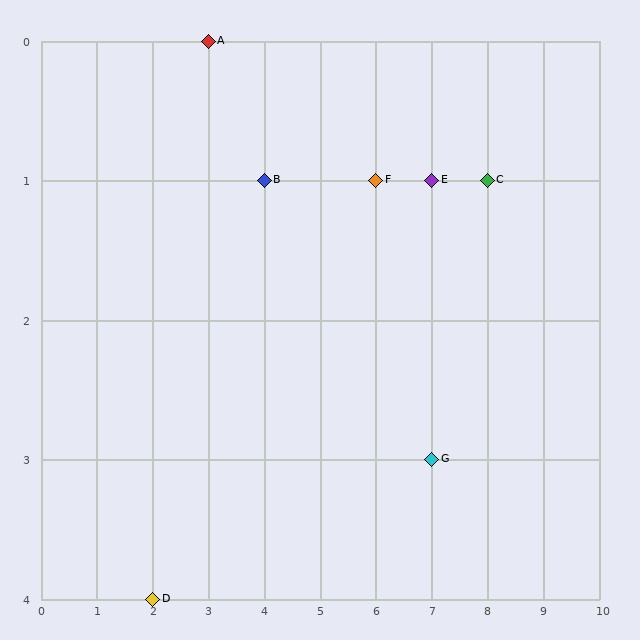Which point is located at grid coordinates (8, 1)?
Point C is at (8, 1).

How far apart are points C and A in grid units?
Points C and A are 5 columns and 1 row apart (about 5.1 grid units diagonally).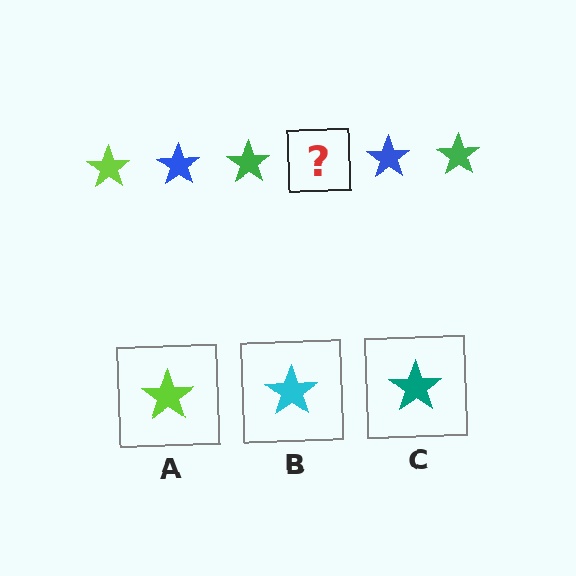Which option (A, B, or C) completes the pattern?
A.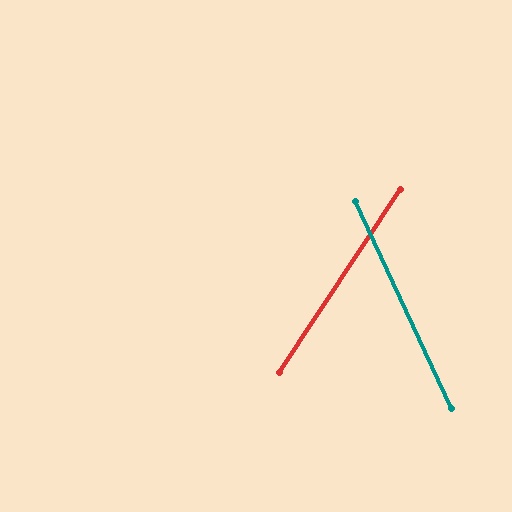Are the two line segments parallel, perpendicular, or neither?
Neither parallel nor perpendicular — they differ by about 58°.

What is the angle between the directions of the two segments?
Approximately 58 degrees.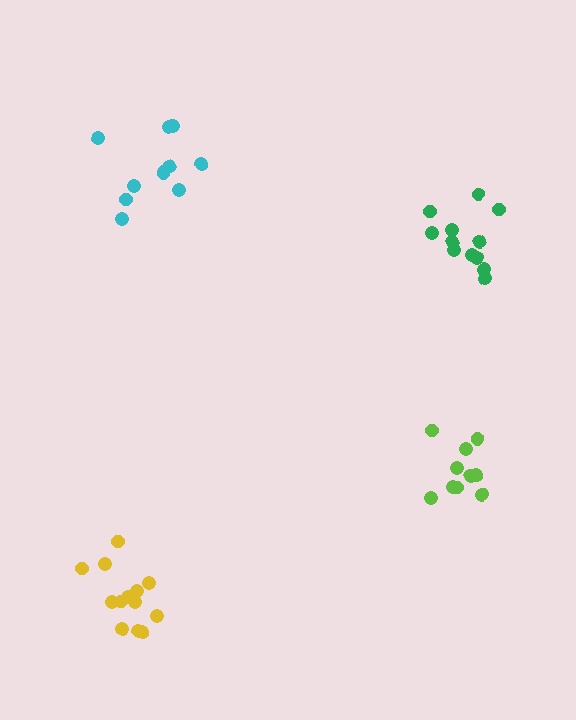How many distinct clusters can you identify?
There are 4 distinct clusters.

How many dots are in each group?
Group 1: 12 dots, Group 2: 13 dots, Group 3: 10 dots, Group 4: 11 dots (46 total).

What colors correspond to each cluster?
The clusters are colored: green, yellow, lime, cyan.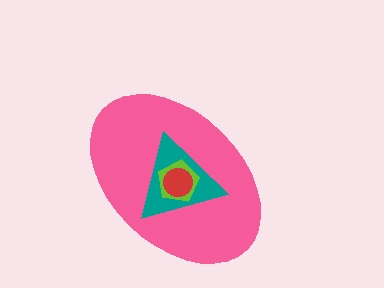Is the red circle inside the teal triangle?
Yes.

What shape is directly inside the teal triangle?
The lime pentagon.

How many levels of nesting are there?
4.